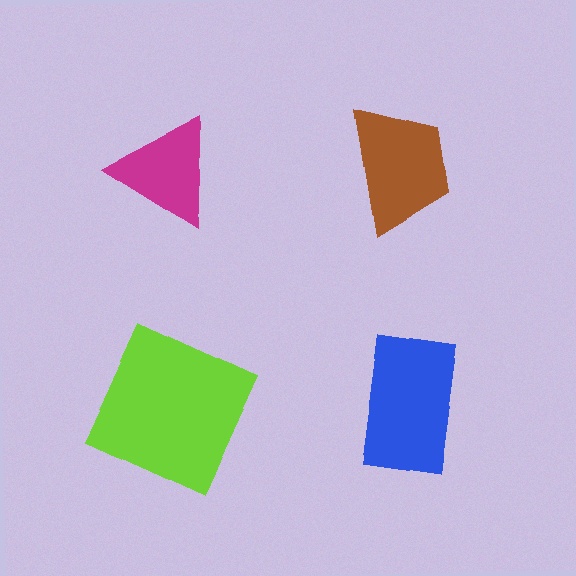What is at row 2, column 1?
A lime square.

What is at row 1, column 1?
A magenta triangle.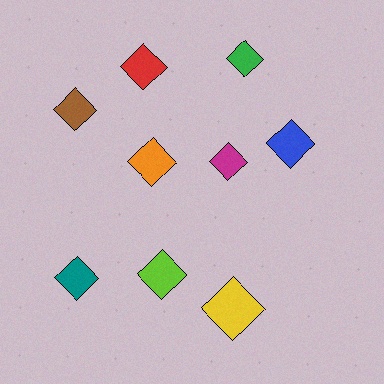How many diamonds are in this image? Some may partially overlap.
There are 9 diamonds.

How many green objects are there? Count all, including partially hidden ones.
There is 1 green object.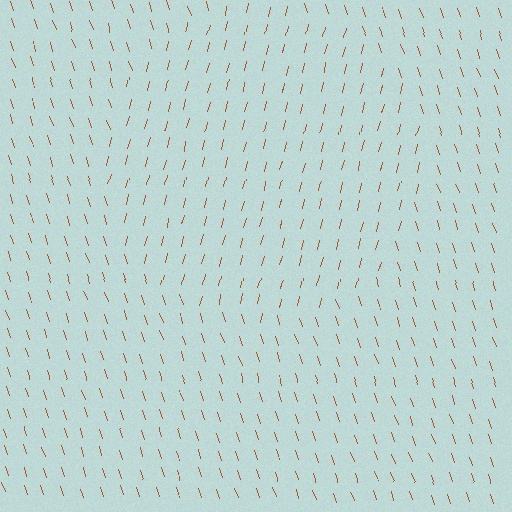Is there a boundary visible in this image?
Yes, there is a texture boundary formed by a change in line orientation.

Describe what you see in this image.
The image is filled with small brown line segments. A circle region in the image has lines oriented differently from the surrounding lines, creating a visible texture boundary.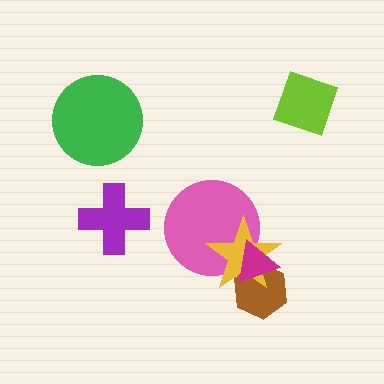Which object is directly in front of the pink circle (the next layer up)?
The yellow star is directly in front of the pink circle.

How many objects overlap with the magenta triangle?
3 objects overlap with the magenta triangle.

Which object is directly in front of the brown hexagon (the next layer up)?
The yellow star is directly in front of the brown hexagon.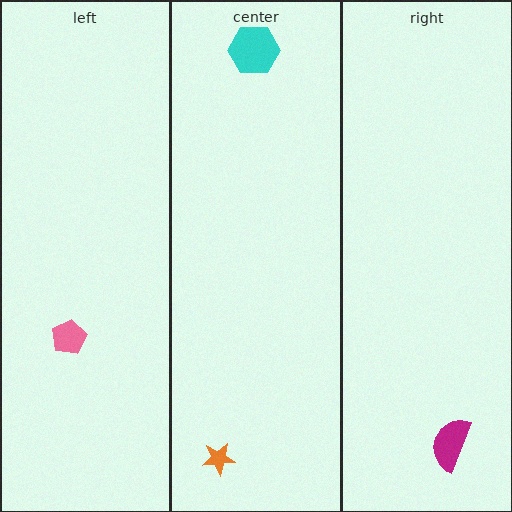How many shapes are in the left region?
1.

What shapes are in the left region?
The pink pentagon.